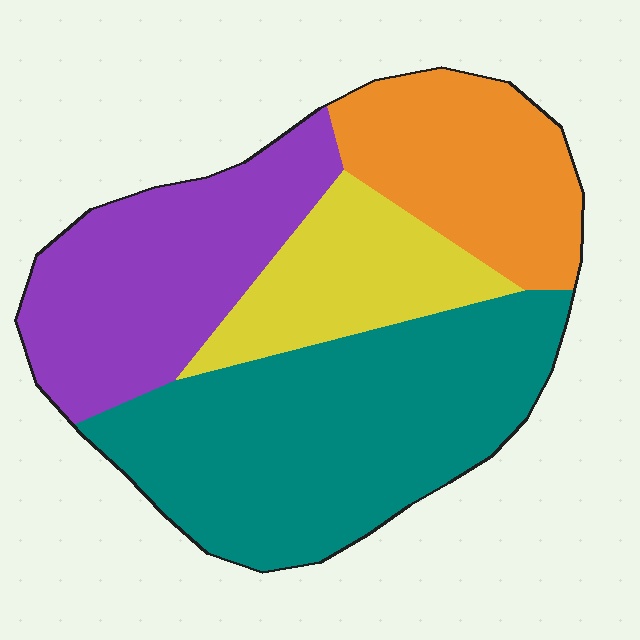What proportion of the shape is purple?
Purple takes up about one quarter (1/4) of the shape.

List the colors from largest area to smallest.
From largest to smallest: teal, purple, orange, yellow.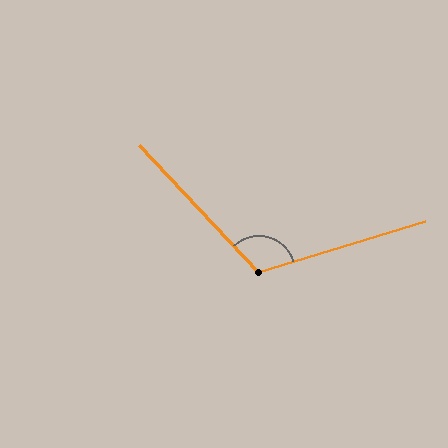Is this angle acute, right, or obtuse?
It is obtuse.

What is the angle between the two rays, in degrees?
Approximately 116 degrees.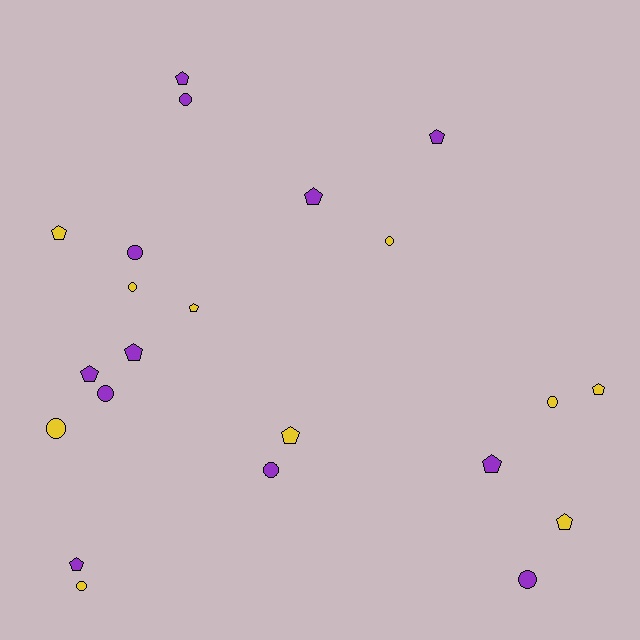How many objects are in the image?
There are 22 objects.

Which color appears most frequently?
Purple, with 12 objects.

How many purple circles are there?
There are 5 purple circles.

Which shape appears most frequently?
Pentagon, with 12 objects.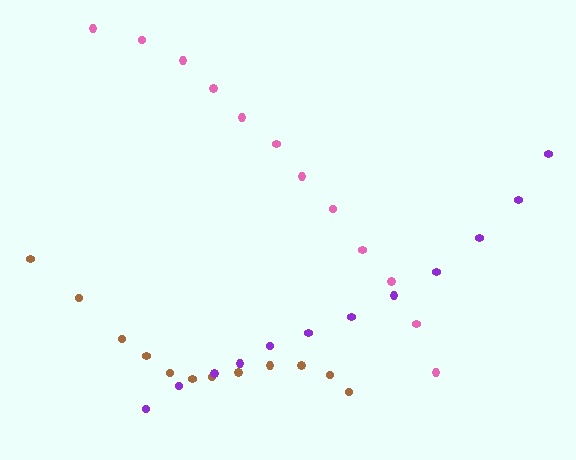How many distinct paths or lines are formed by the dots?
There are 3 distinct paths.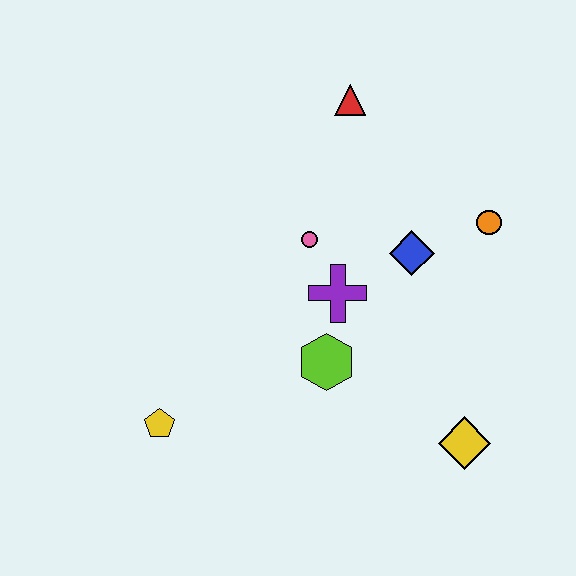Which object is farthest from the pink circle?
The yellow diamond is farthest from the pink circle.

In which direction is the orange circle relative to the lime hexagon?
The orange circle is to the right of the lime hexagon.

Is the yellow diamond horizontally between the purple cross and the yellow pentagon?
No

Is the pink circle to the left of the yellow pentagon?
No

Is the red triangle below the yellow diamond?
No